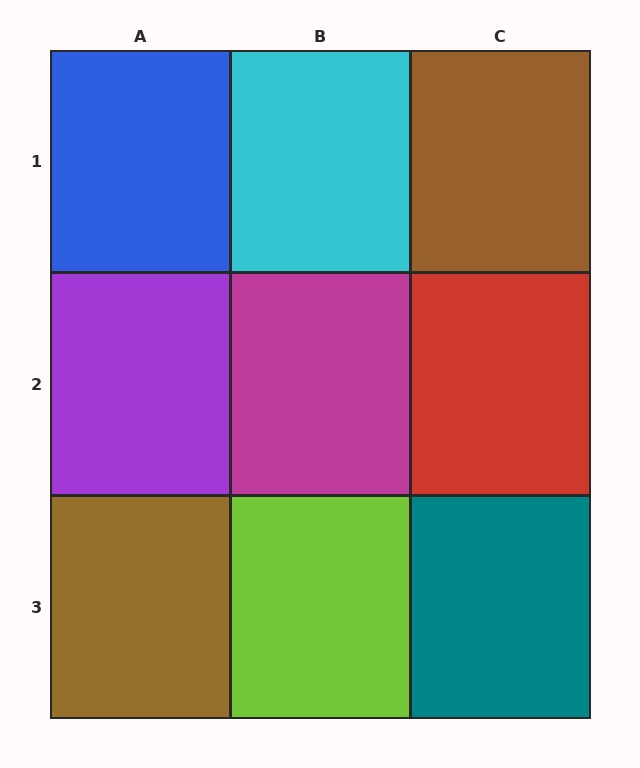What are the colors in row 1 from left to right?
Blue, cyan, brown.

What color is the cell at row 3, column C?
Teal.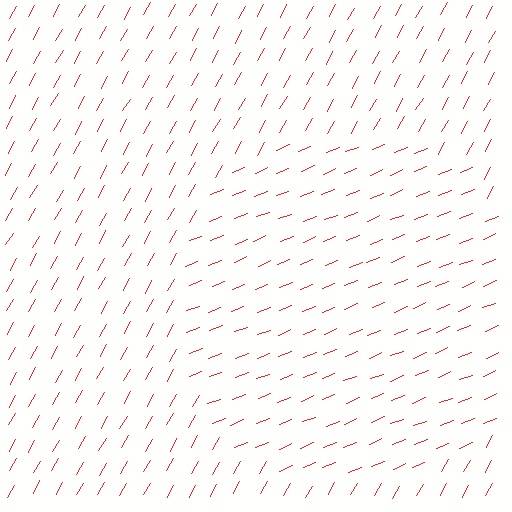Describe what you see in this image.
The image is filled with small red line segments. A circle region in the image has lines oriented differently from the surrounding lines, creating a visible texture boundary.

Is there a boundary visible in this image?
Yes, there is a texture boundary formed by a change in line orientation.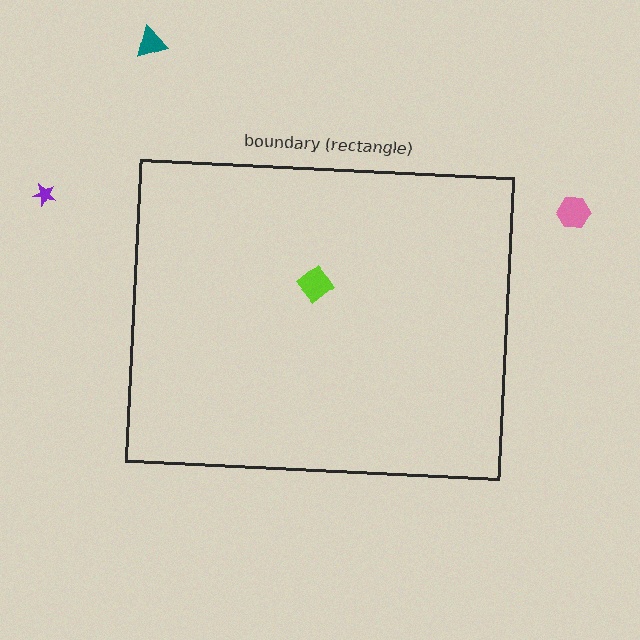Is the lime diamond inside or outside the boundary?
Inside.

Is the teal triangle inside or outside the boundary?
Outside.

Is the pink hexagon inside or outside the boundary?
Outside.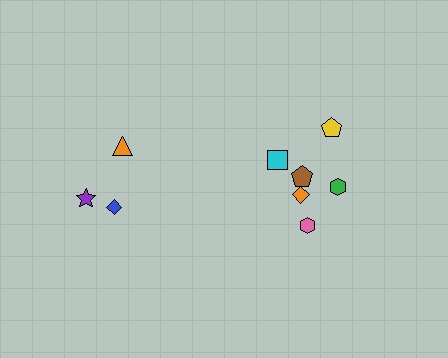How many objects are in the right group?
There are 6 objects.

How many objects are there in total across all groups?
There are 9 objects.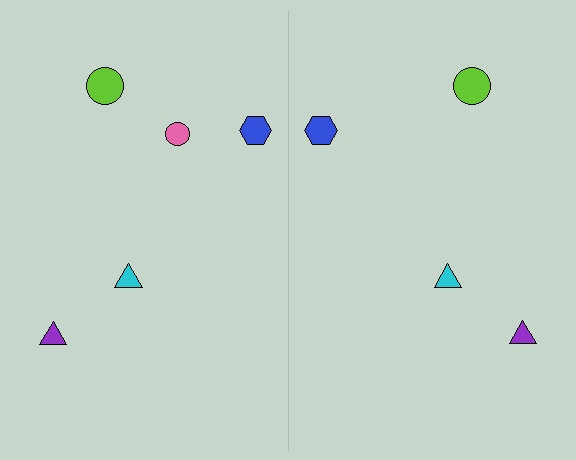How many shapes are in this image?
There are 9 shapes in this image.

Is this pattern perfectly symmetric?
No, the pattern is not perfectly symmetric. A pink circle is missing from the right side.